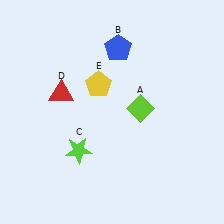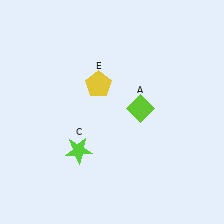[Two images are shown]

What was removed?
The blue pentagon (B), the red triangle (D) were removed in Image 2.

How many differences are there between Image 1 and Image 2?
There are 2 differences between the two images.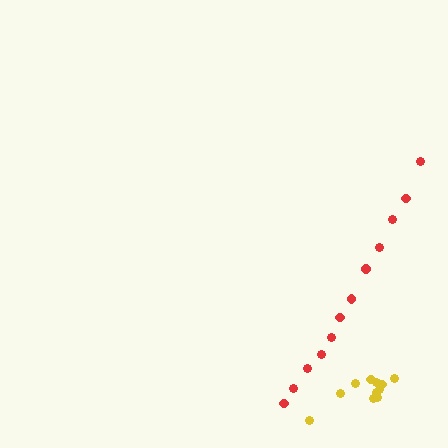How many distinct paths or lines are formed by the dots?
There are 2 distinct paths.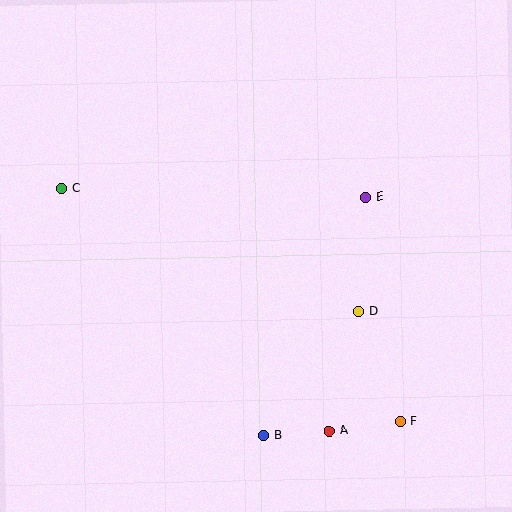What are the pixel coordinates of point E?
Point E is at (366, 197).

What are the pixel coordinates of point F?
Point F is at (400, 422).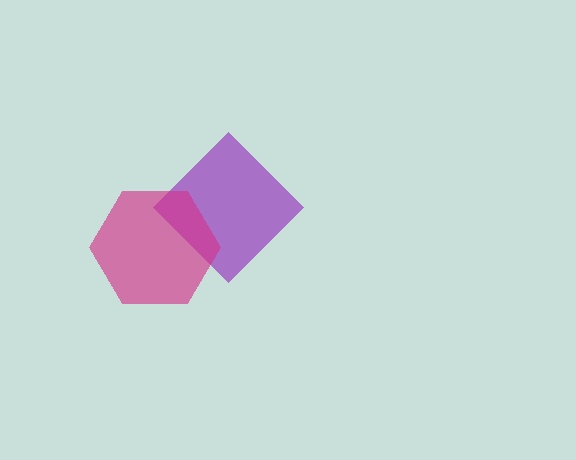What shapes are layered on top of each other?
The layered shapes are: a purple diamond, a magenta hexagon.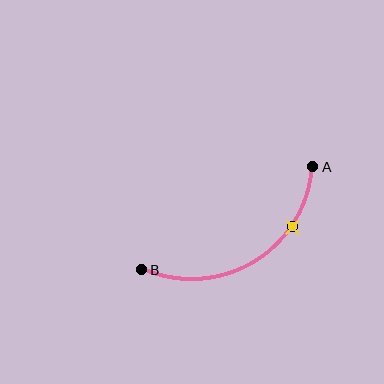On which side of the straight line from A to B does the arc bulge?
The arc bulges below the straight line connecting A and B.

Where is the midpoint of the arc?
The arc midpoint is the point on the curve farthest from the straight line joining A and B. It sits below that line.